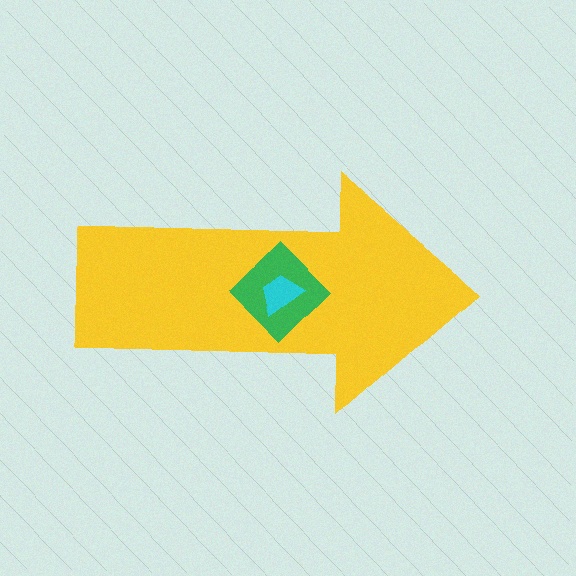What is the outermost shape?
The yellow arrow.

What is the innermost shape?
The cyan trapezoid.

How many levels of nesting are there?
3.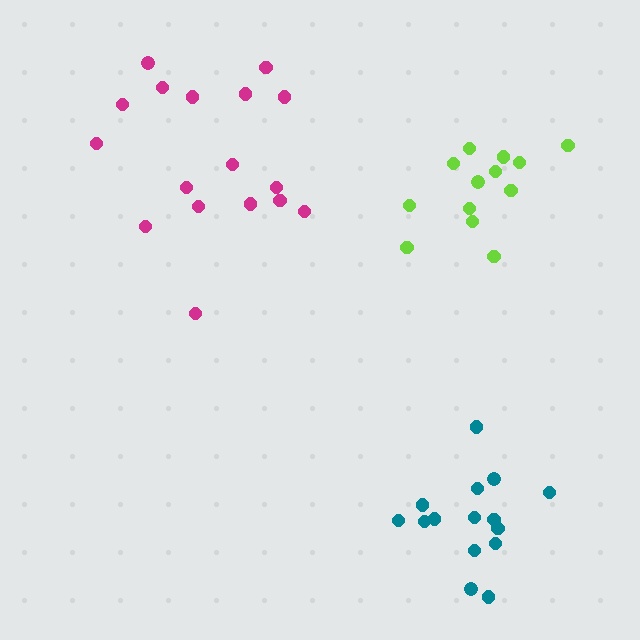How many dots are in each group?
Group 1: 15 dots, Group 2: 17 dots, Group 3: 13 dots (45 total).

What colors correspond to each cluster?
The clusters are colored: teal, magenta, lime.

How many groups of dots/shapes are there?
There are 3 groups.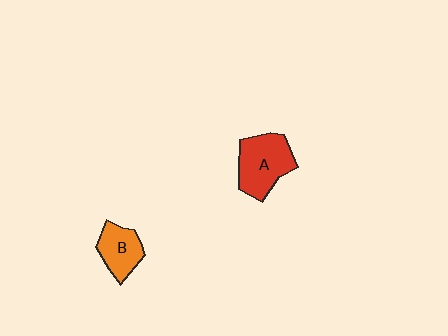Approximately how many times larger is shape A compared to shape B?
Approximately 1.5 times.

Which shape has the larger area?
Shape A (red).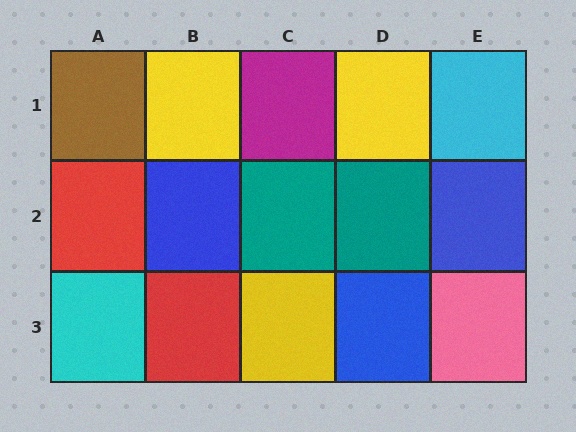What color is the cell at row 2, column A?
Red.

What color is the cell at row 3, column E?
Pink.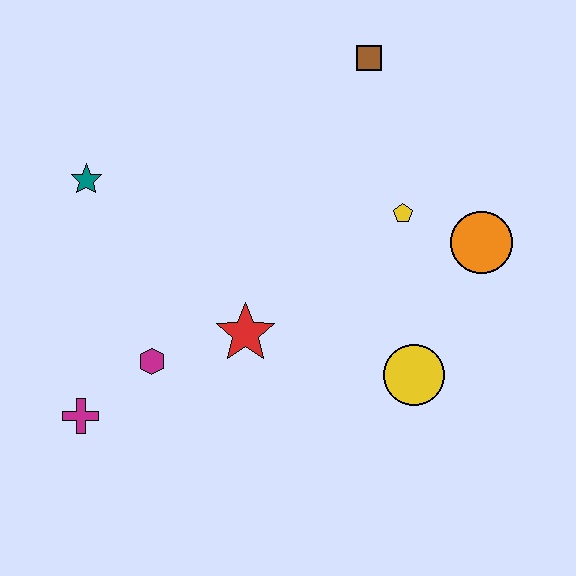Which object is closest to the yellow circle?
The orange circle is closest to the yellow circle.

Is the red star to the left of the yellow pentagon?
Yes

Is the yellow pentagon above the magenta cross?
Yes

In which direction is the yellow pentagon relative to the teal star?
The yellow pentagon is to the right of the teal star.